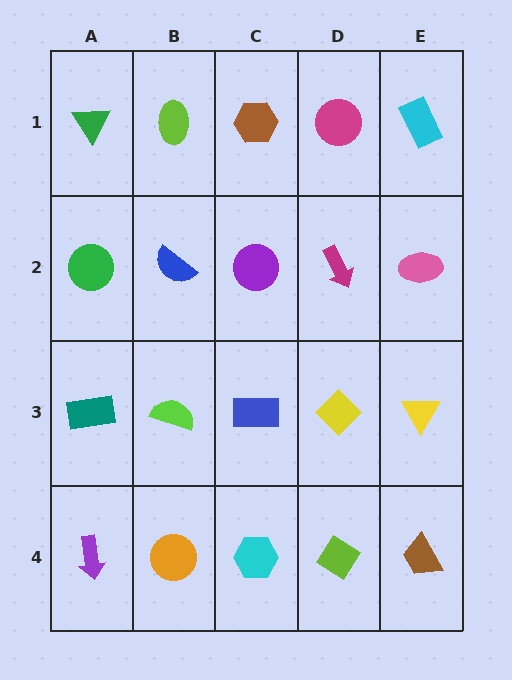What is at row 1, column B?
A lime ellipse.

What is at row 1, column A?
A green triangle.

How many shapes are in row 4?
5 shapes.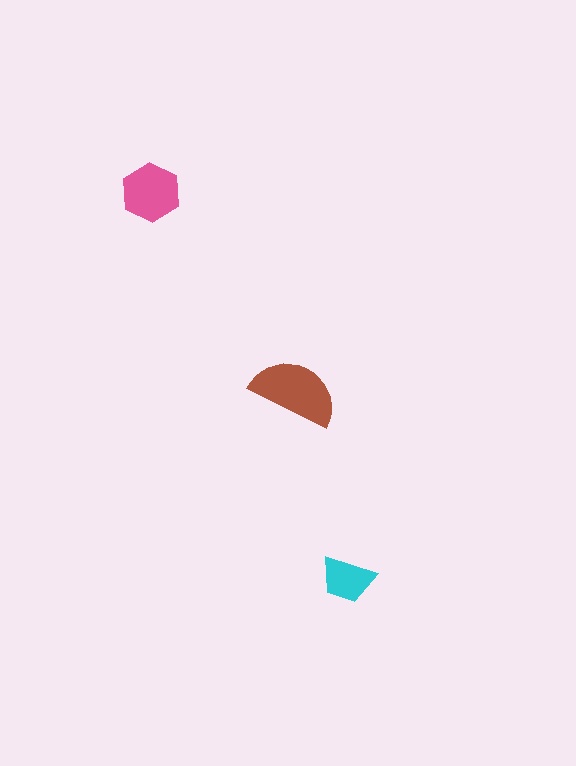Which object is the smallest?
The cyan trapezoid.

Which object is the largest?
The brown semicircle.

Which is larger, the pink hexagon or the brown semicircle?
The brown semicircle.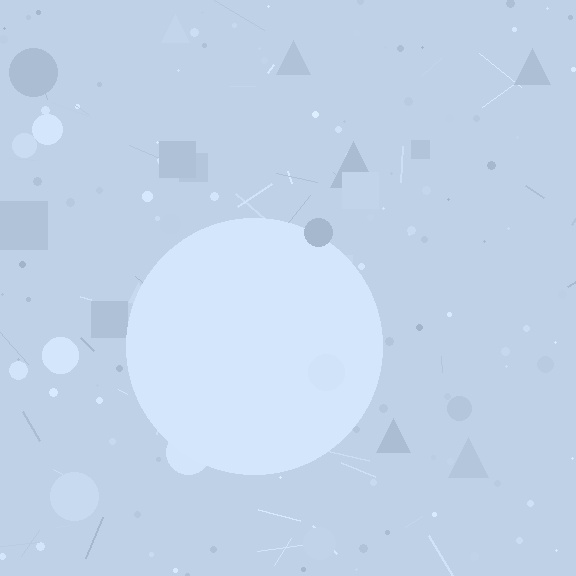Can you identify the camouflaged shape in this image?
The camouflaged shape is a circle.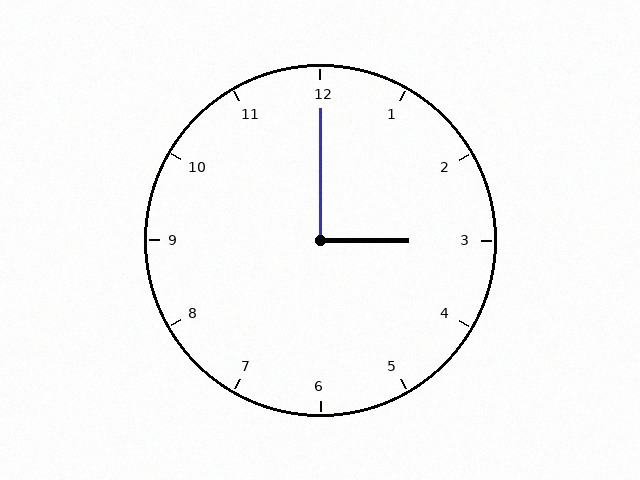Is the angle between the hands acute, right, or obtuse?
It is right.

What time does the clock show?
3:00.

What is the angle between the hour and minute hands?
Approximately 90 degrees.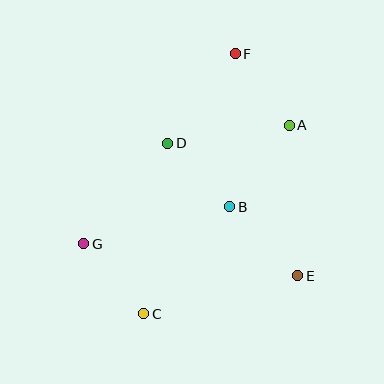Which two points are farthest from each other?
Points C and F are farthest from each other.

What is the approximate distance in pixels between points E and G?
The distance between E and G is approximately 217 pixels.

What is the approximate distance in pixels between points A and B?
The distance between A and B is approximately 101 pixels.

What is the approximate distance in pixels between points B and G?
The distance between B and G is approximately 151 pixels.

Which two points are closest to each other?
Points B and D are closest to each other.